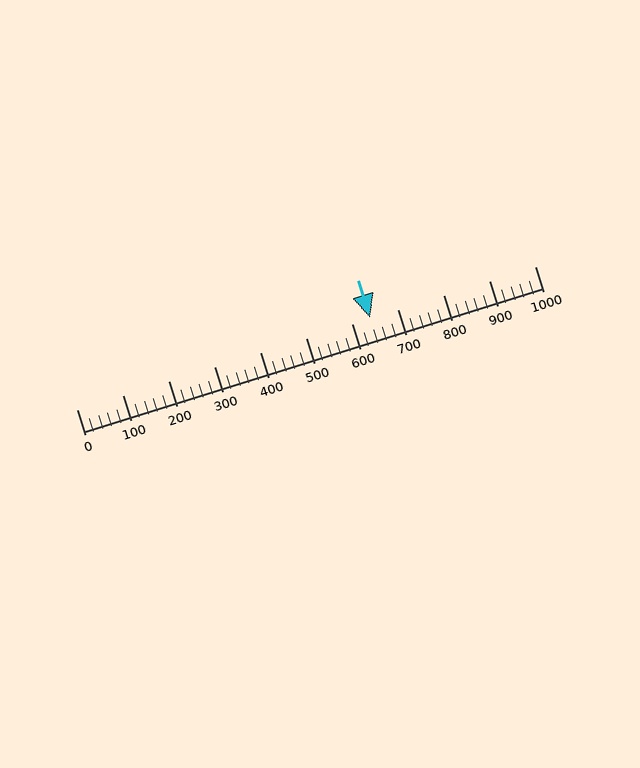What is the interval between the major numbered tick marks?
The major tick marks are spaced 100 units apart.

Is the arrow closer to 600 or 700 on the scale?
The arrow is closer to 600.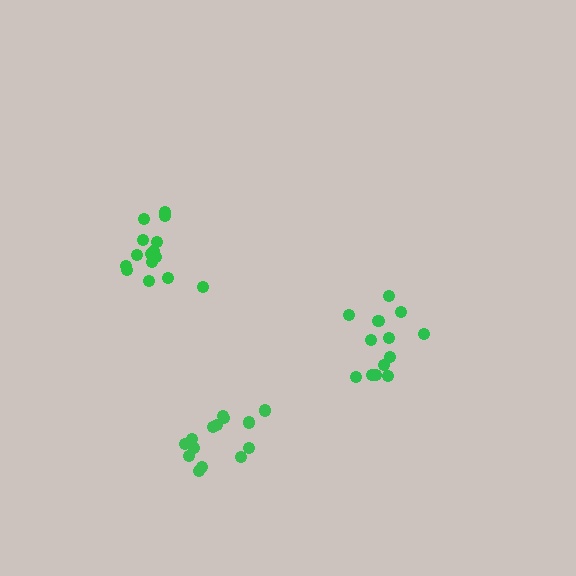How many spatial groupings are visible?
There are 3 spatial groupings.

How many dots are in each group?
Group 1: 13 dots, Group 2: 15 dots, Group 3: 14 dots (42 total).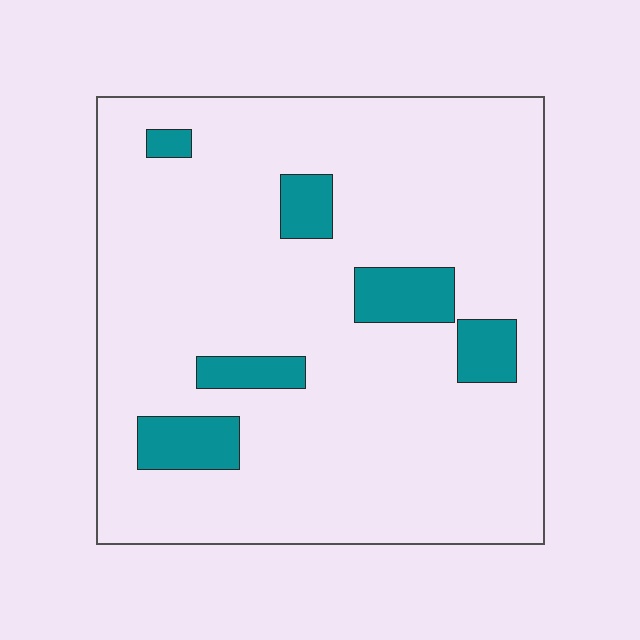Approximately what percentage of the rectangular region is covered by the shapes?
Approximately 10%.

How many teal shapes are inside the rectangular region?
6.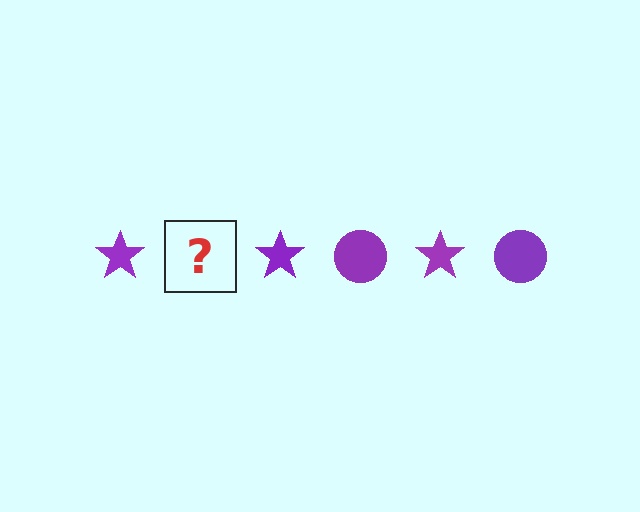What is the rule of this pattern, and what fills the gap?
The rule is that the pattern cycles through star, circle shapes in purple. The gap should be filled with a purple circle.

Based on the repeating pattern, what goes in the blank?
The blank should be a purple circle.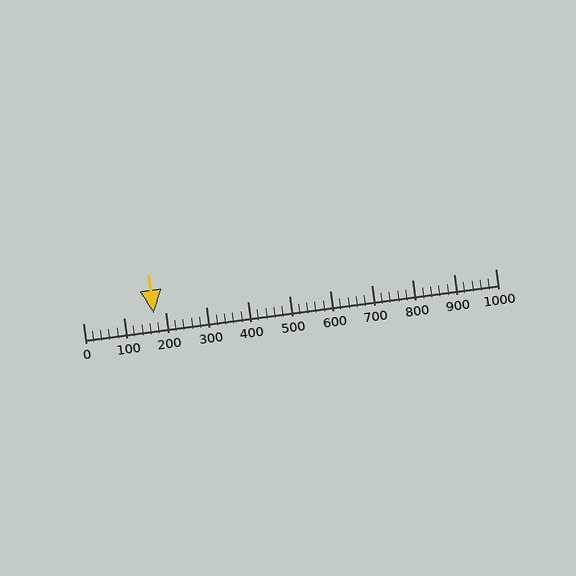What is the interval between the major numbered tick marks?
The major tick marks are spaced 100 units apart.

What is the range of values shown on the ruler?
The ruler shows values from 0 to 1000.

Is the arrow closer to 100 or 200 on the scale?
The arrow is closer to 200.